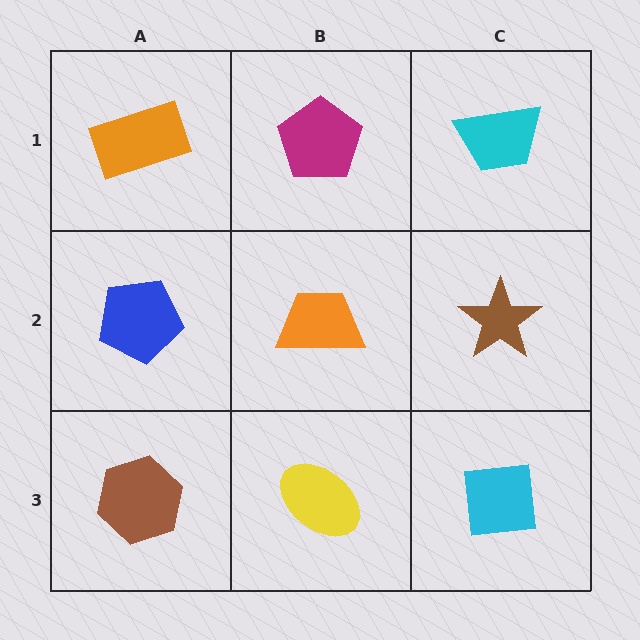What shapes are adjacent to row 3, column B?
An orange trapezoid (row 2, column B), a brown hexagon (row 3, column A), a cyan square (row 3, column C).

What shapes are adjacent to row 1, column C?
A brown star (row 2, column C), a magenta pentagon (row 1, column B).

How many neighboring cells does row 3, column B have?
3.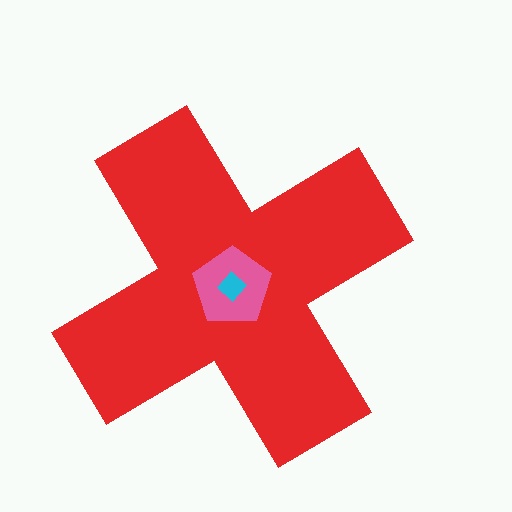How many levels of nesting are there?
3.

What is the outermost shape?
The red cross.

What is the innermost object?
The cyan diamond.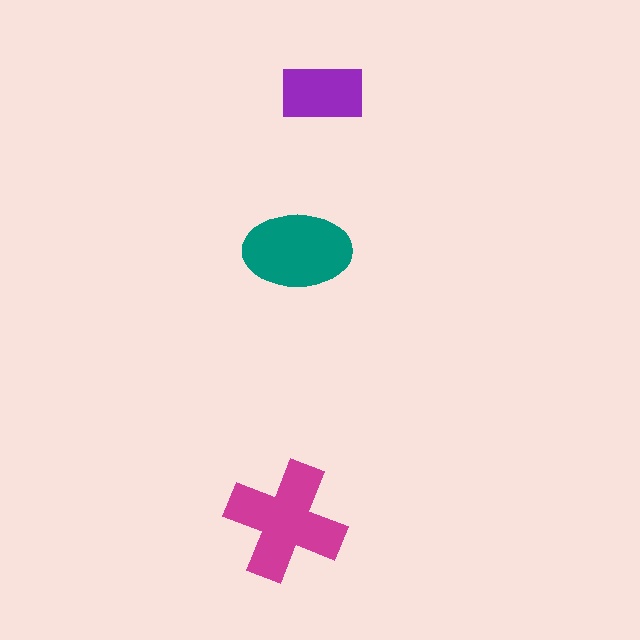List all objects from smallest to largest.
The purple rectangle, the teal ellipse, the magenta cross.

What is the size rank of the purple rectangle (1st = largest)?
3rd.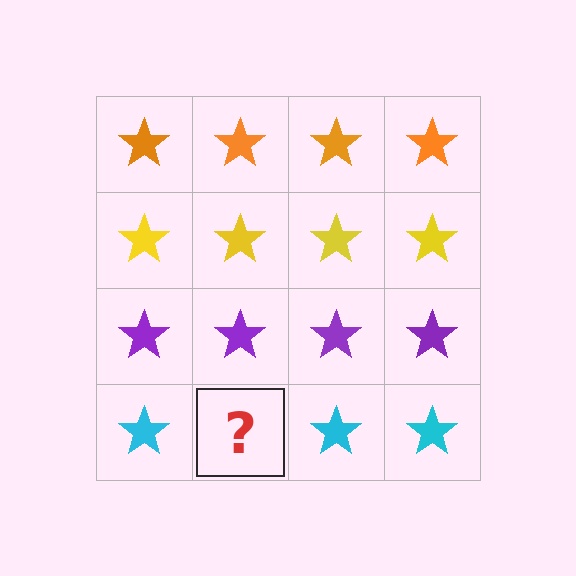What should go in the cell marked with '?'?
The missing cell should contain a cyan star.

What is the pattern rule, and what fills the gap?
The rule is that each row has a consistent color. The gap should be filled with a cyan star.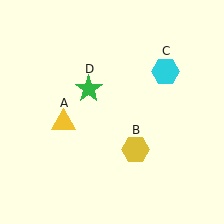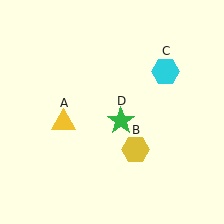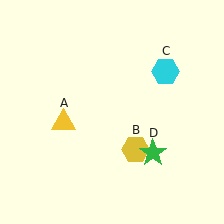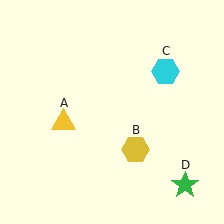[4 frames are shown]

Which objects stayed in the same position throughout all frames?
Yellow triangle (object A) and yellow hexagon (object B) and cyan hexagon (object C) remained stationary.